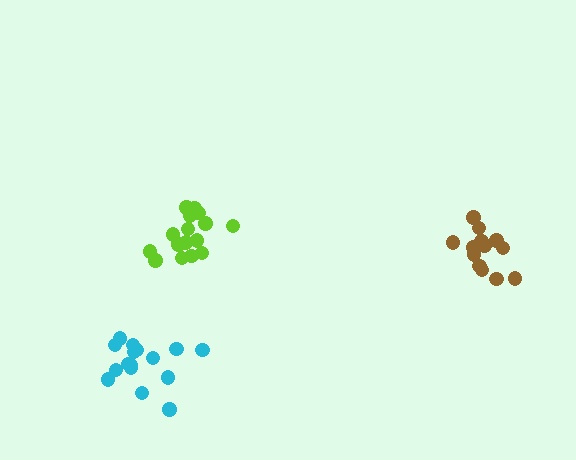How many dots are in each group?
Group 1: 16 dots, Group 2: 18 dots, Group 3: 13 dots (47 total).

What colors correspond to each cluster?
The clusters are colored: cyan, lime, brown.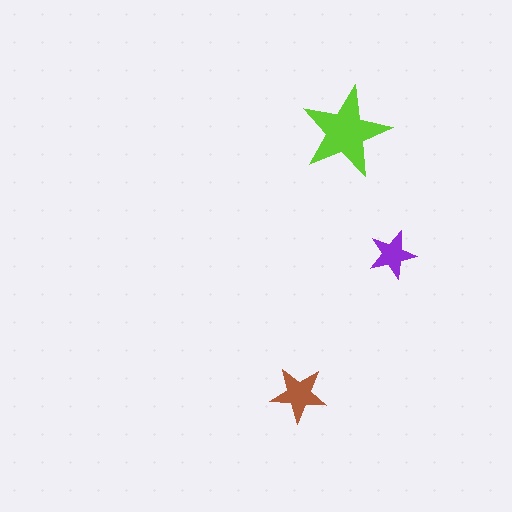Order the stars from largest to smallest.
the lime one, the brown one, the purple one.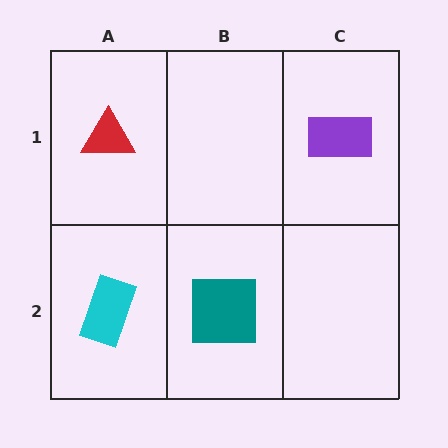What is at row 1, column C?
A purple rectangle.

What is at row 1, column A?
A red triangle.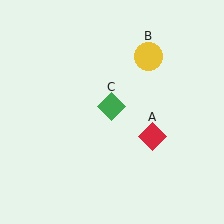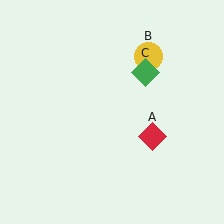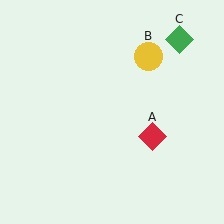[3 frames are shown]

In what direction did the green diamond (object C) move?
The green diamond (object C) moved up and to the right.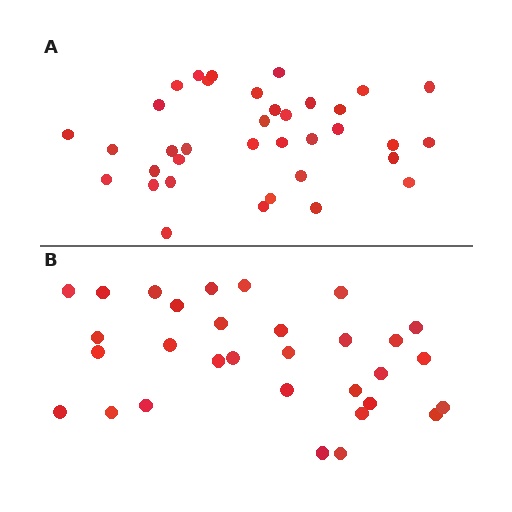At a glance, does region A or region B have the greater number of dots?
Region A (the top region) has more dots.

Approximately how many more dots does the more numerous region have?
Region A has about 5 more dots than region B.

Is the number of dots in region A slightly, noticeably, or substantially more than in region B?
Region A has only slightly more — the two regions are fairly close. The ratio is roughly 1.2 to 1.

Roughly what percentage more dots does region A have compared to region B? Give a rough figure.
About 15% more.